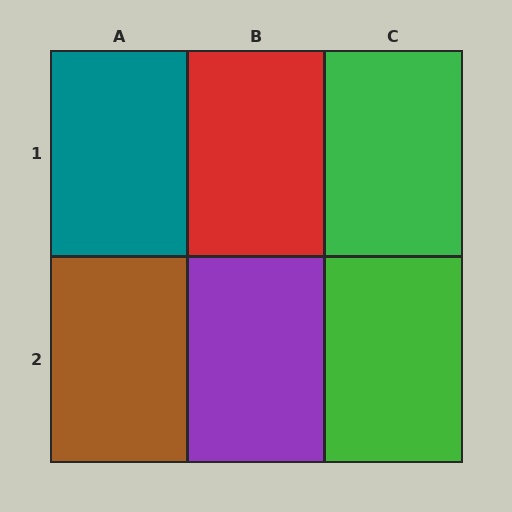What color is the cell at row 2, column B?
Purple.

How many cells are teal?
1 cell is teal.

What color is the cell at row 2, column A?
Brown.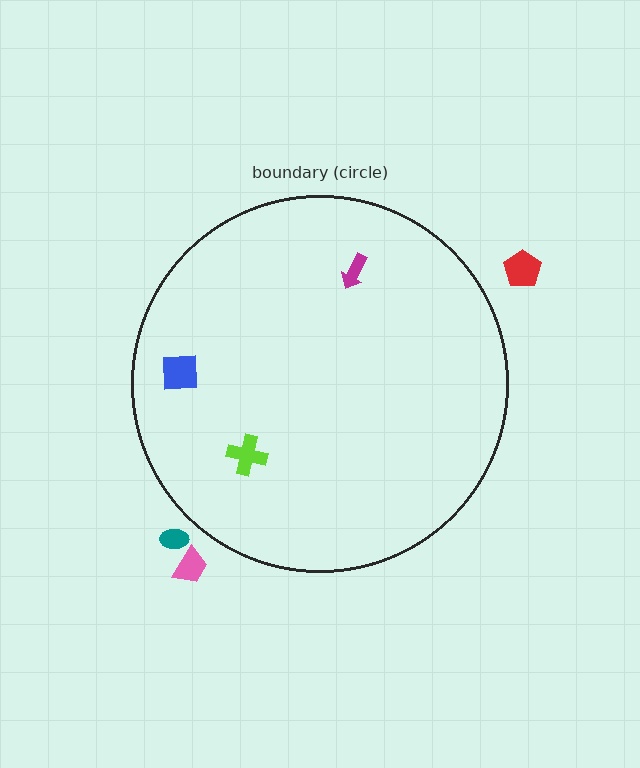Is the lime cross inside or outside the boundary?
Inside.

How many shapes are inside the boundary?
3 inside, 3 outside.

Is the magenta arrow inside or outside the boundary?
Inside.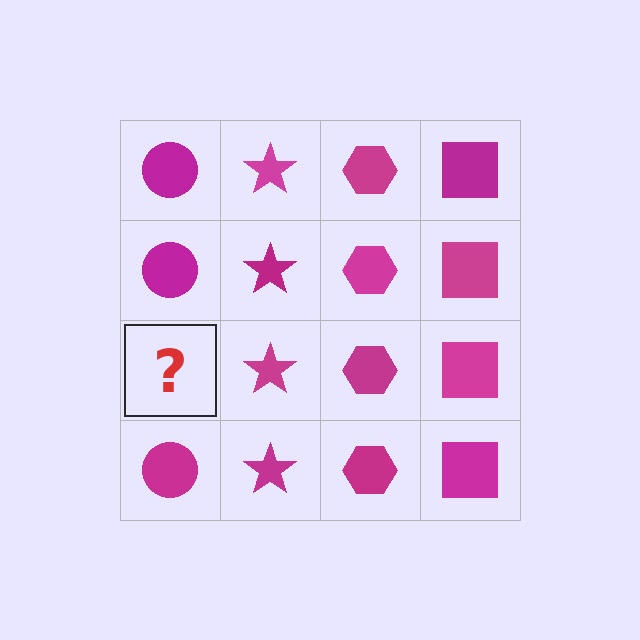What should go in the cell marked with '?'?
The missing cell should contain a magenta circle.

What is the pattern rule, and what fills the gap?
The rule is that each column has a consistent shape. The gap should be filled with a magenta circle.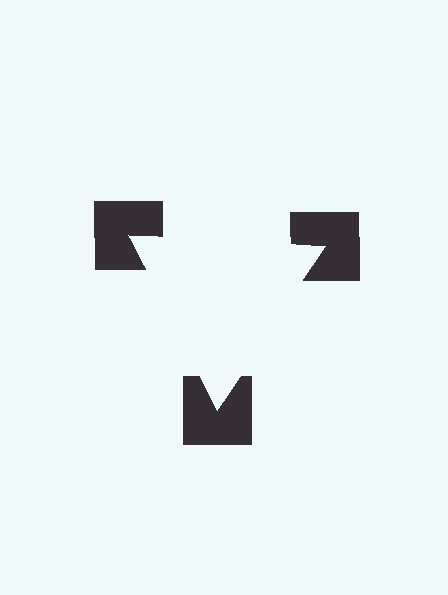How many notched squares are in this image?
There are 3 — one at each vertex of the illusory triangle.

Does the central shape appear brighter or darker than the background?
It typically appears slightly brighter than the background, even though no actual brightness change is drawn.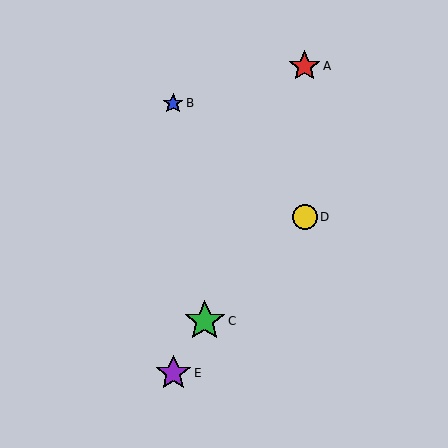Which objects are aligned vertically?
Objects A, D are aligned vertically.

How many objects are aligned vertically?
2 objects (A, D) are aligned vertically.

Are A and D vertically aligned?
Yes, both are at x≈305.